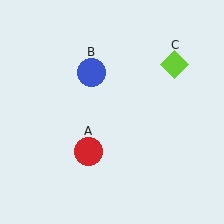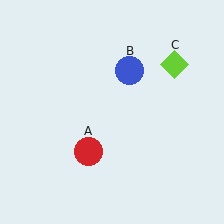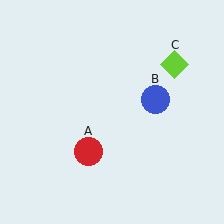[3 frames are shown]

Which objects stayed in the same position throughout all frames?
Red circle (object A) and lime diamond (object C) remained stationary.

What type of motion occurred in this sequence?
The blue circle (object B) rotated clockwise around the center of the scene.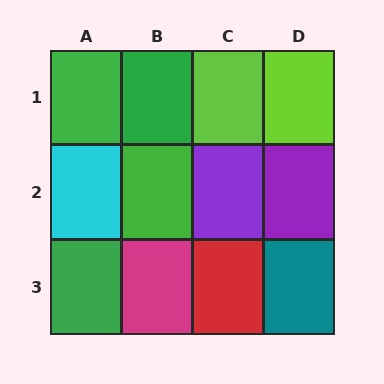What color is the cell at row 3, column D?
Teal.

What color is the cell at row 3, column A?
Green.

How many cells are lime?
2 cells are lime.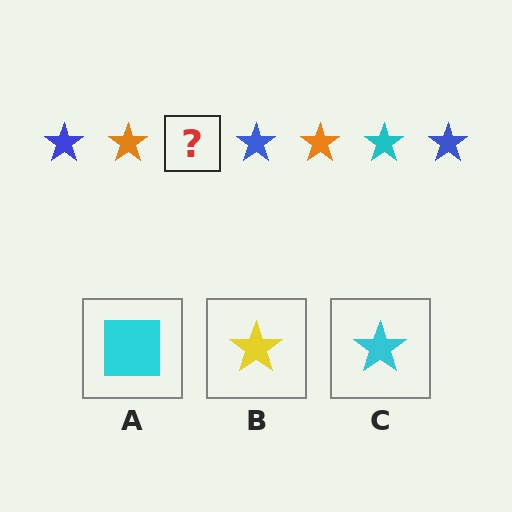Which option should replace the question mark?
Option C.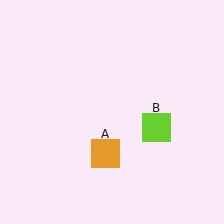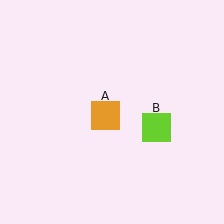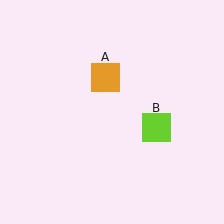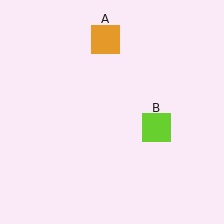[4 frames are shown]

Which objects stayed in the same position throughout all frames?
Lime square (object B) remained stationary.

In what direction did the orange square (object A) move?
The orange square (object A) moved up.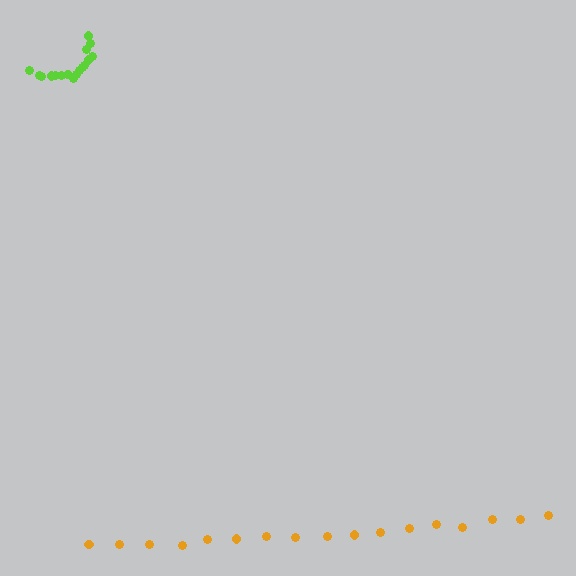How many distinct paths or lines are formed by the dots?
There are 2 distinct paths.